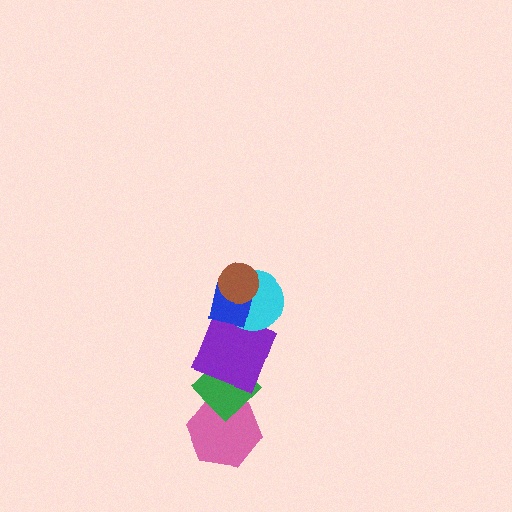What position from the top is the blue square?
The blue square is 2nd from the top.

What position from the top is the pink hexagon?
The pink hexagon is 6th from the top.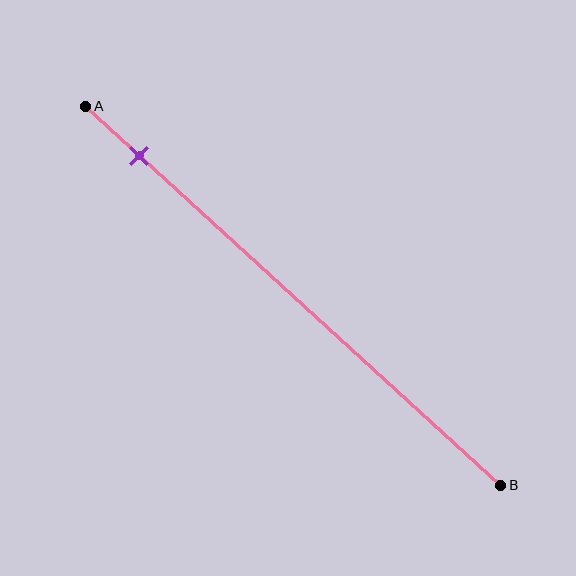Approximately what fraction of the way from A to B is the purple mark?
The purple mark is approximately 15% of the way from A to B.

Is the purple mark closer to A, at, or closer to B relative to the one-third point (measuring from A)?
The purple mark is closer to point A than the one-third point of segment AB.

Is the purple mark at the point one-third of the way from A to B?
No, the mark is at about 15% from A, not at the 33% one-third point.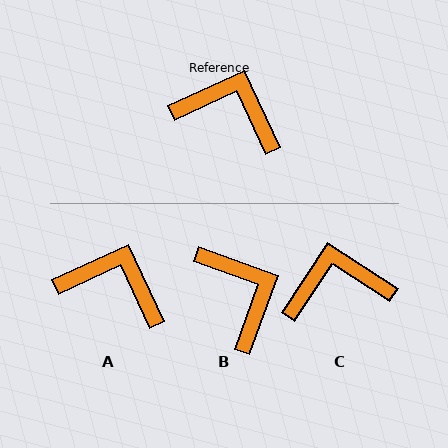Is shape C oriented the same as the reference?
No, it is off by about 32 degrees.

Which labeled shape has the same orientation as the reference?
A.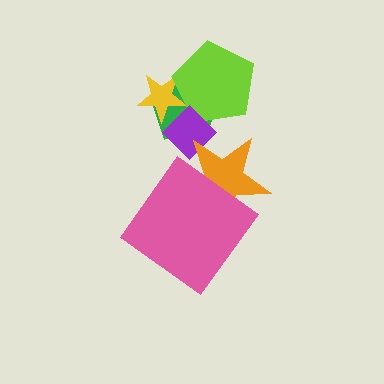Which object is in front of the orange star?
The pink diamond is in front of the orange star.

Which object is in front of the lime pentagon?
The purple diamond is in front of the lime pentagon.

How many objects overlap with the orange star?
2 objects overlap with the orange star.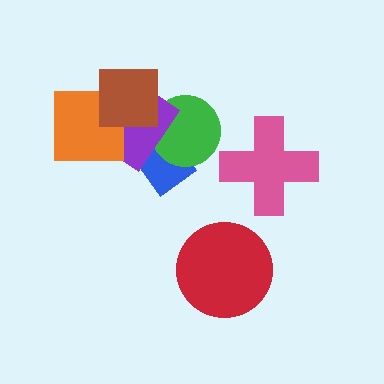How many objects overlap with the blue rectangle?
2 objects overlap with the blue rectangle.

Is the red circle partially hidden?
No, no other shape covers it.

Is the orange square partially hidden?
Yes, it is partially covered by another shape.